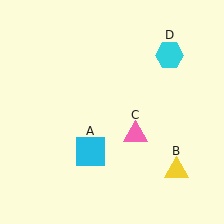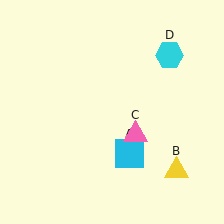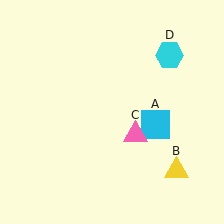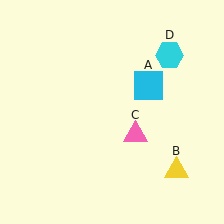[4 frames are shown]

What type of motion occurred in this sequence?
The cyan square (object A) rotated counterclockwise around the center of the scene.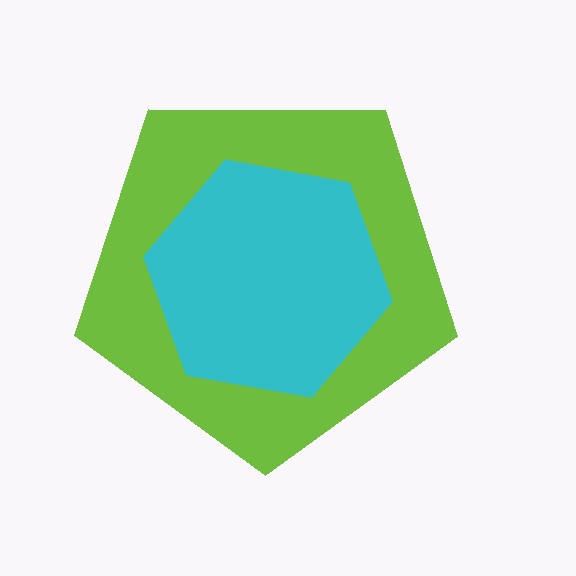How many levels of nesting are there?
2.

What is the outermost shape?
The lime pentagon.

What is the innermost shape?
The cyan hexagon.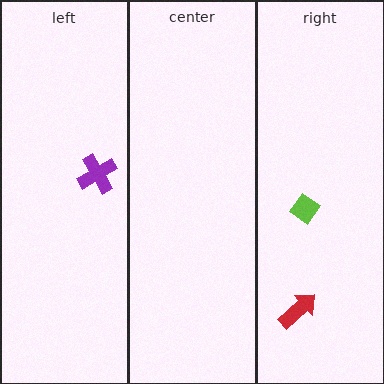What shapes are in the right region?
The red arrow, the lime diamond.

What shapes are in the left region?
The purple cross.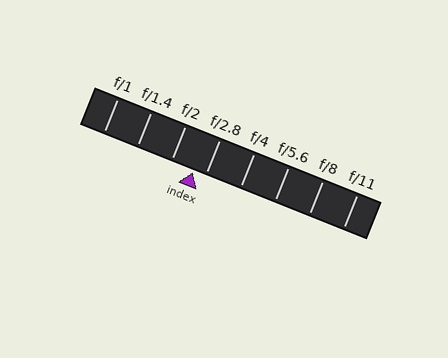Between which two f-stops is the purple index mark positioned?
The index mark is between f/2 and f/2.8.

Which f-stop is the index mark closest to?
The index mark is closest to f/2.8.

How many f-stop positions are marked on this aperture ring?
There are 8 f-stop positions marked.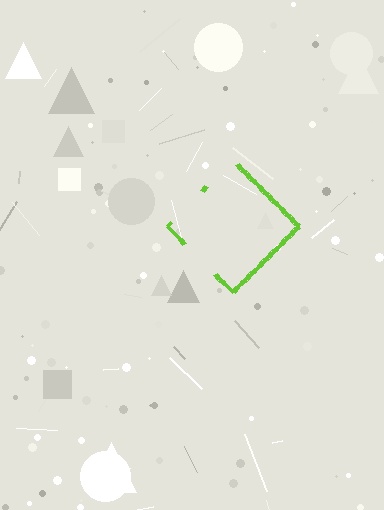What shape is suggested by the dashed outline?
The dashed outline suggests a diamond.